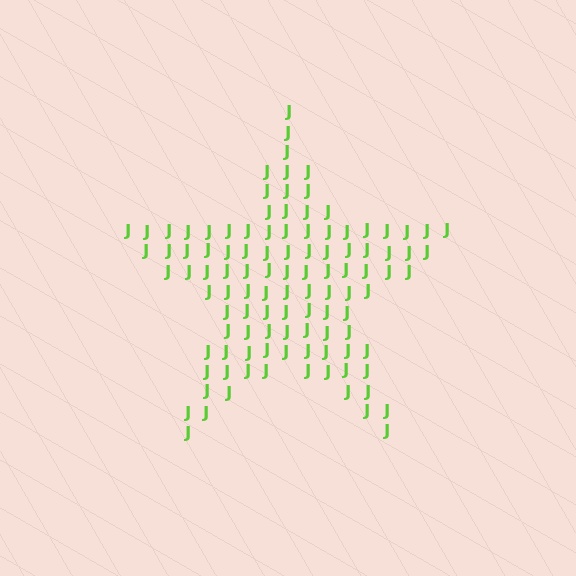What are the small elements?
The small elements are letter J's.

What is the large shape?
The large shape is a star.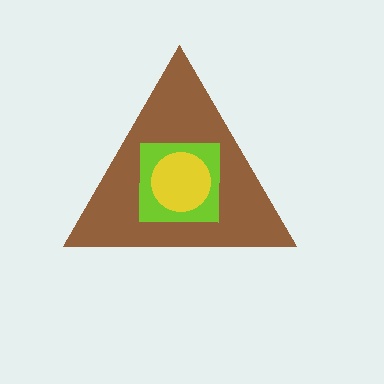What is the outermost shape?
The brown triangle.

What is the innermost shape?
The yellow circle.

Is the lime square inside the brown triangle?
Yes.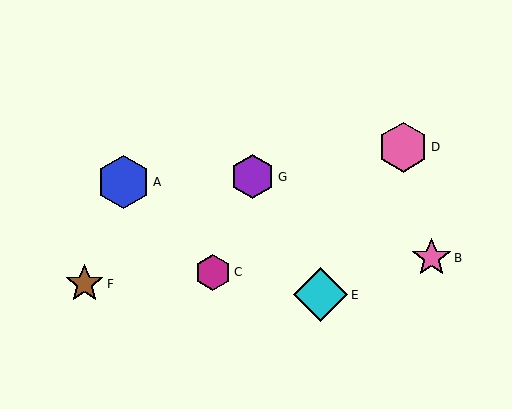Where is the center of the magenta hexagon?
The center of the magenta hexagon is at (213, 272).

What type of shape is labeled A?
Shape A is a blue hexagon.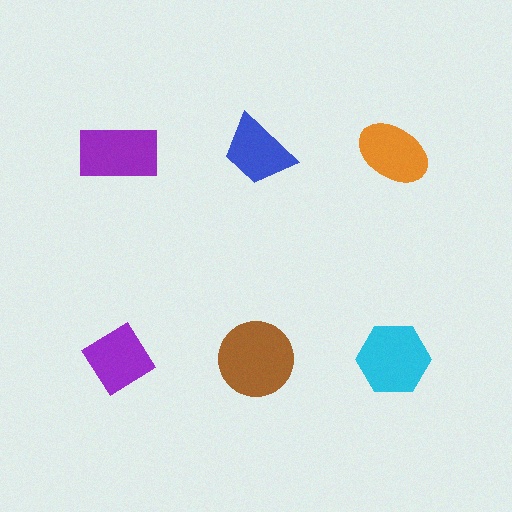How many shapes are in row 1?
3 shapes.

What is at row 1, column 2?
A blue trapezoid.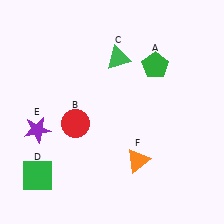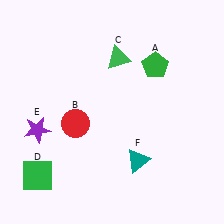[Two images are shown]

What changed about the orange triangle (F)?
In Image 1, F is orange. In Image 2, it changed to teal.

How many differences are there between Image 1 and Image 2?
There is 1 difference between the two images.